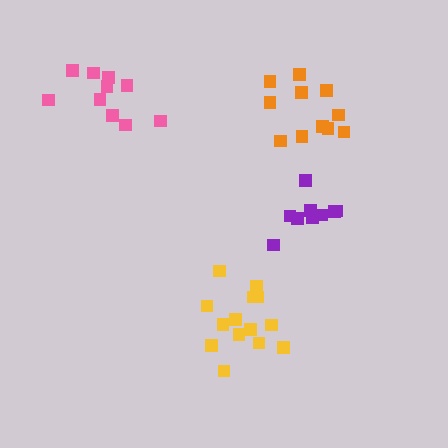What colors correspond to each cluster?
The clusters are colored: purple, orange, pink, yellow.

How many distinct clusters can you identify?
There are 4 distinct clusters.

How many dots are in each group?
Group 1: 9 dots, Group 2: 11 dots, Group 3: 10 dots, Group 4: 14 dots (44 total).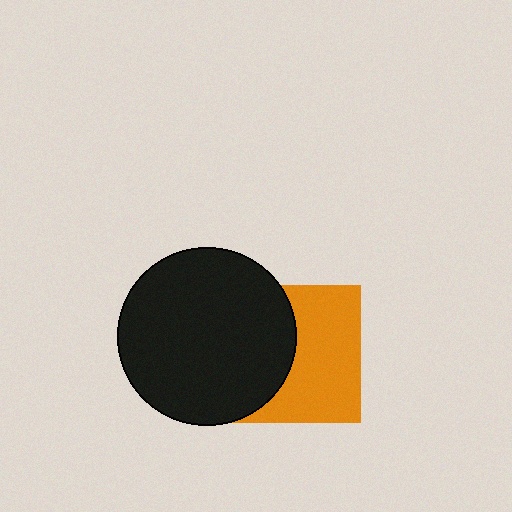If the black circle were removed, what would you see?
You would see the complete orange square.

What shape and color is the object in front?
The object in front is a black circle.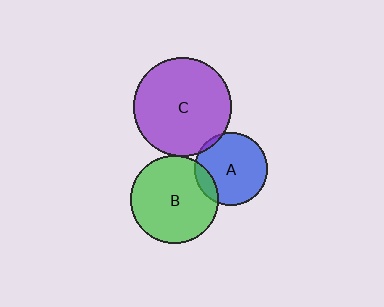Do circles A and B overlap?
Yes.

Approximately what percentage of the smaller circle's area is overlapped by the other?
Approximately 15%.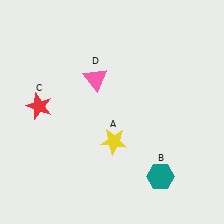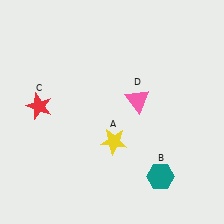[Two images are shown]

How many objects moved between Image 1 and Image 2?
1 object moved between the two images.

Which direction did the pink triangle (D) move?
The pink triangle (D) moved right.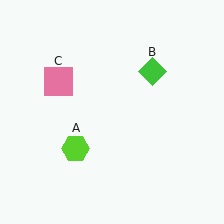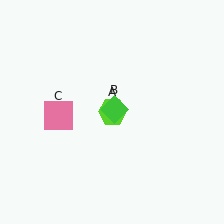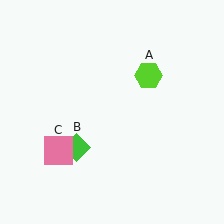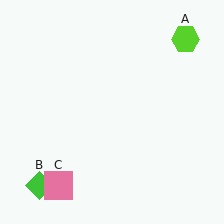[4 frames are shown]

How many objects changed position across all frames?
3 objects changed position: lime hexagon (object A), green diamond (object B), pink square (object C).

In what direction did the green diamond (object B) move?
The green diamond (object B) moved down and to the left.